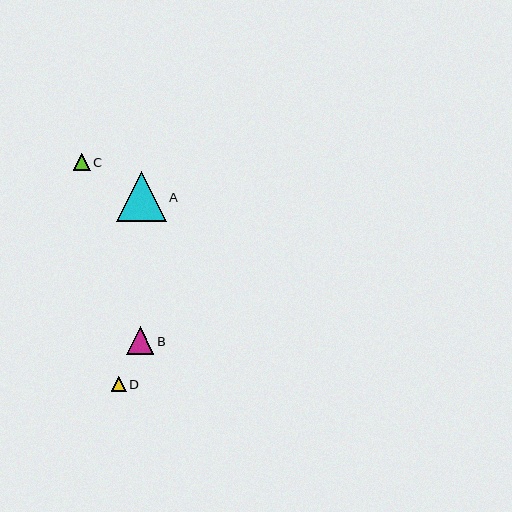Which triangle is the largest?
Triangle A is the largest with a size of approximately 50 pixels.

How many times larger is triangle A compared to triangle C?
Triangle A is approximately 2.9 times the size of triangle C.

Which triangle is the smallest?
Triangle D is the smallest with a size of approximately 15 pixels.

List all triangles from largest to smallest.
From largest to smallest: A, B, C, D.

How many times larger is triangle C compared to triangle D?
Triangle C is approximately 1.1 times the size of triangle D.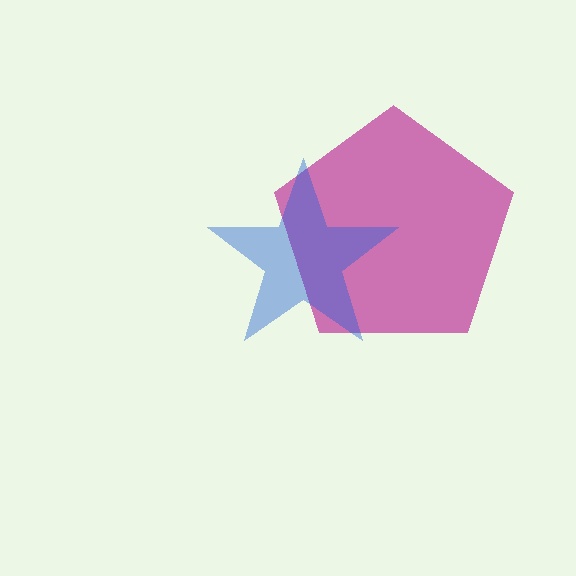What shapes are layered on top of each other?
The layered shapes are: a magenta pentagon, a blue star.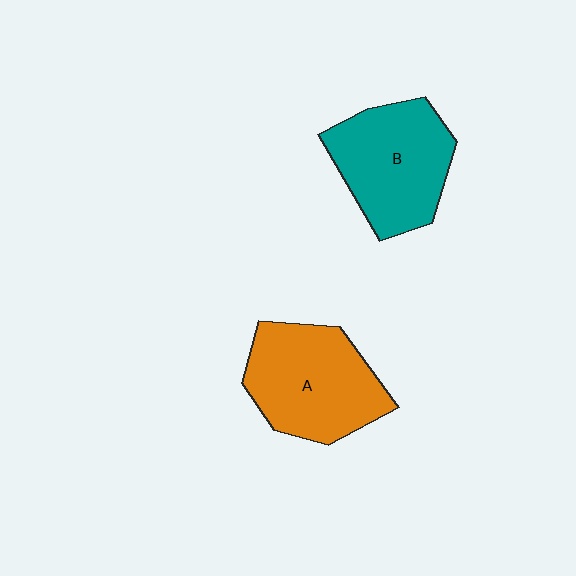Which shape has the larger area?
Shape A (orange).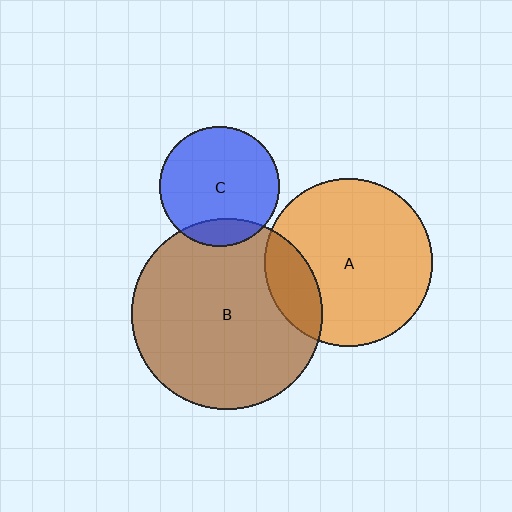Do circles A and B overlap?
Yes.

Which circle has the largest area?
Circle B (brown).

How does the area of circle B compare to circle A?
Approximately 1.3 times.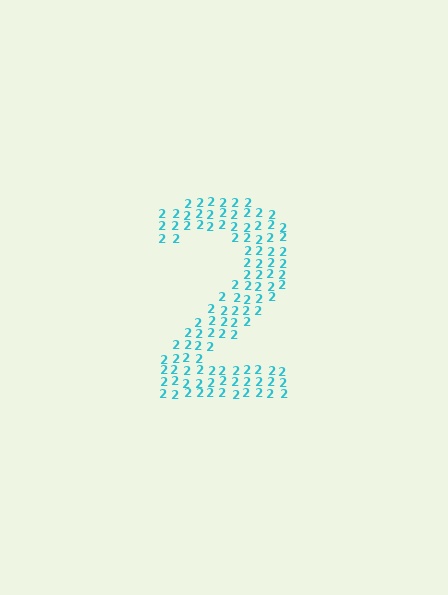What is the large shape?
The large shape is the digit 2.